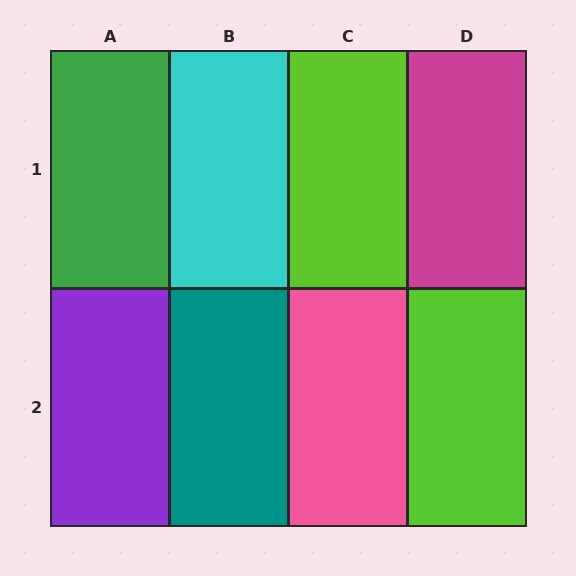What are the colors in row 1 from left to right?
Green, cyan, lime, magenta.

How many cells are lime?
2 cells are lime.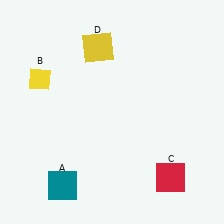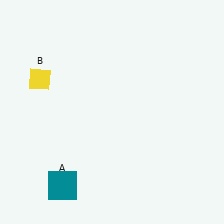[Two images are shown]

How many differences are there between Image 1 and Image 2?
There are 2 differences between the two images.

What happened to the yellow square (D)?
The yellow square (D) was removed in Image 2. It was in the top-left area of Image 1.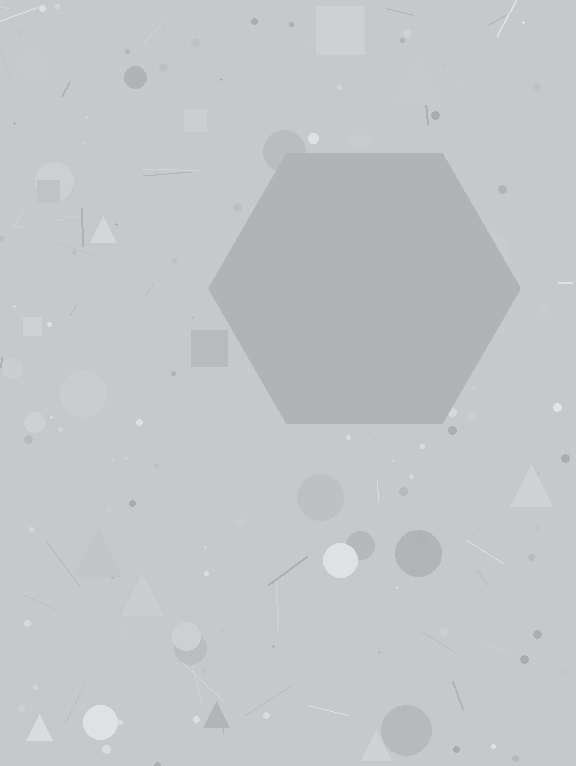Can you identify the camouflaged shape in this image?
The camouflaged shape is a hexagon.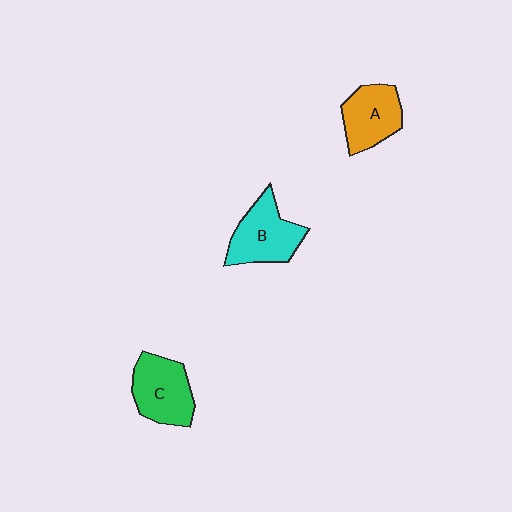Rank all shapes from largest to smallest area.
From largest to smallest: B (cyan), C (green), A (orange).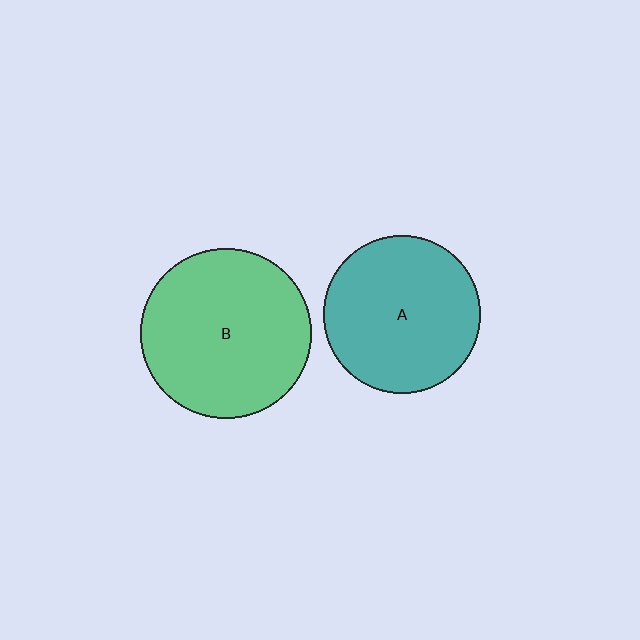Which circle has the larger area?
Circle B (green).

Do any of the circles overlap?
No, none of the circles overlap.